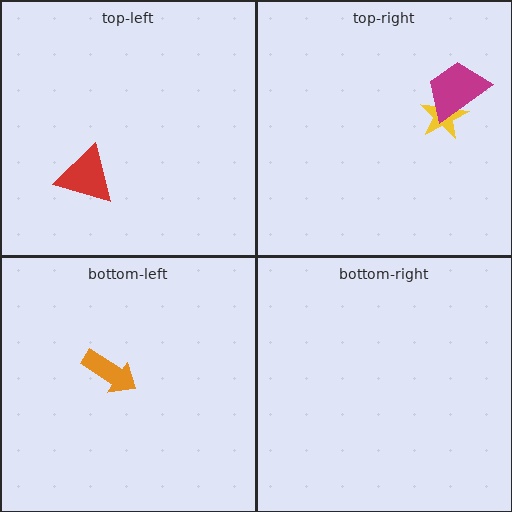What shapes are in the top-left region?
The red triangle.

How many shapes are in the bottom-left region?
1.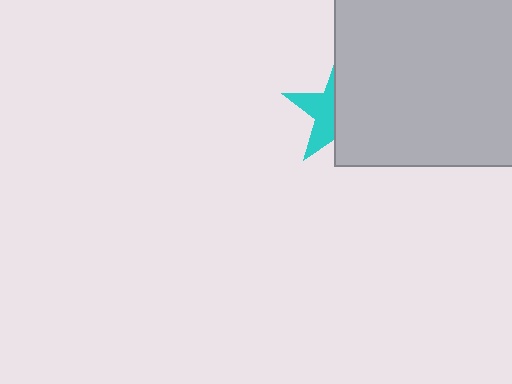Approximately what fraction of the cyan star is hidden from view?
Roughly 59% of the cyan star is hidden behind the light gray square.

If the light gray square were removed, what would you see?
You would see the complete cyan star.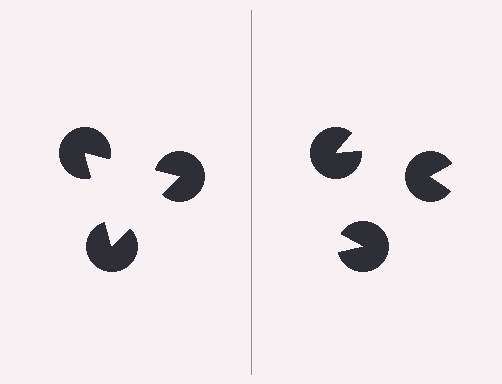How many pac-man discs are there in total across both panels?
6 — 3 on each side.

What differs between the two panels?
The pac-man discs are positioned identically on both sides; only the wedge orientations differ. On the left they align to a triangle; on the right they are misaligned.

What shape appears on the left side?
An illusory triangle.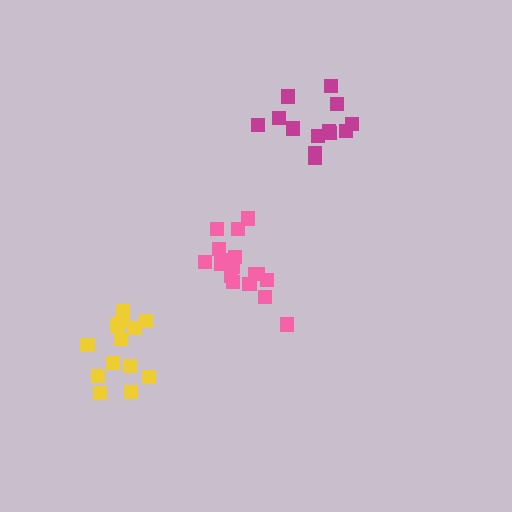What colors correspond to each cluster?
The clusters are colored: pink, magenta, yellow.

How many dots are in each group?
Group 1: 17 dots, Group 2: 13 dots, Group 3: 13 dots (43 total).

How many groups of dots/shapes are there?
There are 3 groups.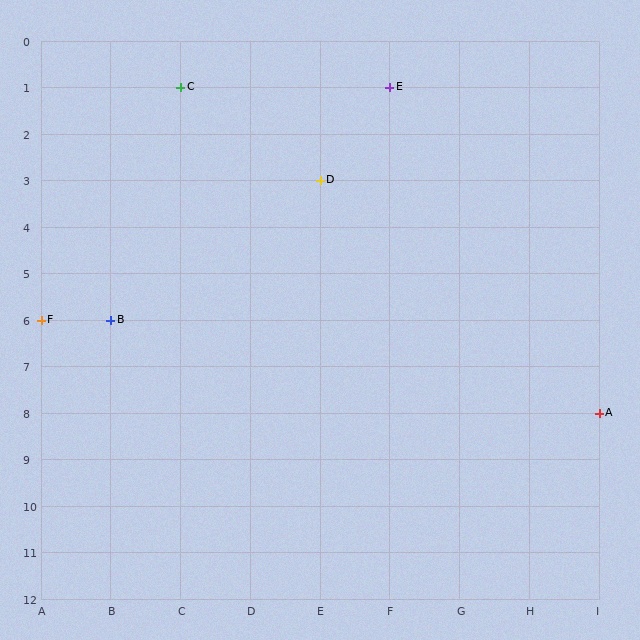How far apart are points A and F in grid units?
Points A and F are 8 columns and 2 rows apart (about 8.2 grid units diagonally).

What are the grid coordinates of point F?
Point F is at grid coordinates (A, 6).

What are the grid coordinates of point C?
Point C is at grid coordinates (C, 1).